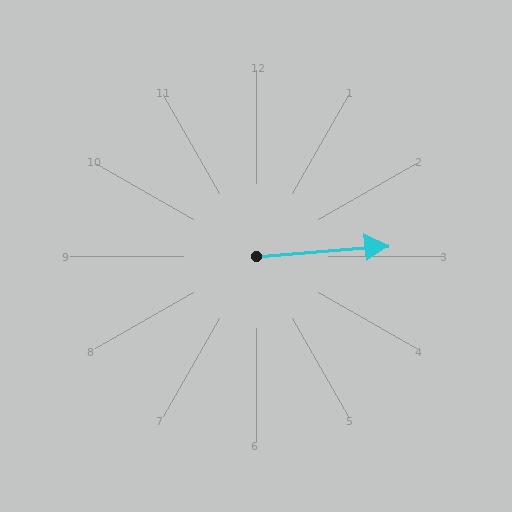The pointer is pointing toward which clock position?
Roughly 3 o'clock.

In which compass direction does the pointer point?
East.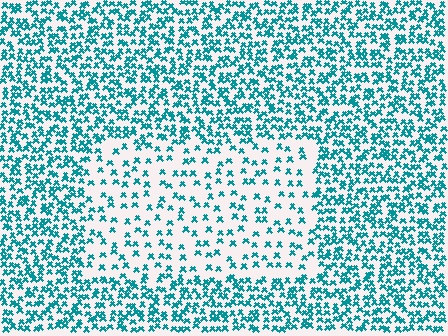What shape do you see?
I see a rectangle.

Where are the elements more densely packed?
The elements are more densely packed outside the rectangle boundary.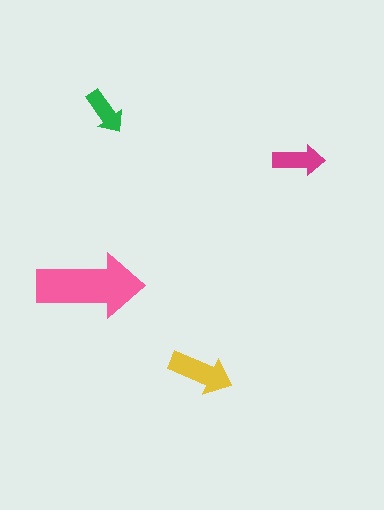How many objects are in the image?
There are 4 objects in the image.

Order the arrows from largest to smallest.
the pink one, the yellow one, the magenta one, the green one.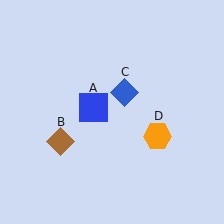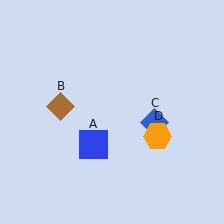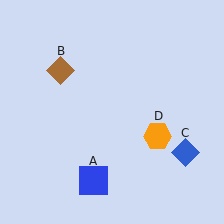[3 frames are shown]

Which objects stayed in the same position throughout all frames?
Orange hexagon (object D) remained stationary.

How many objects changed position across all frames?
3 objects changed position: blue square (object A), brown diamond (object B), blue diamond (object C).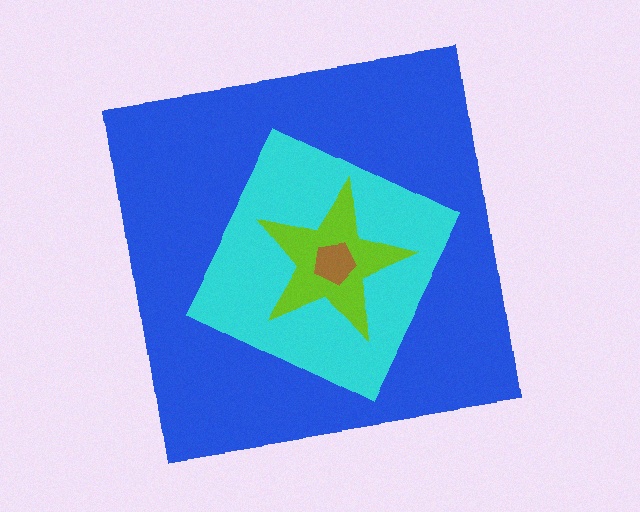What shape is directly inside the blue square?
The cyan diamond.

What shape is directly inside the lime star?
The brown pentagon.